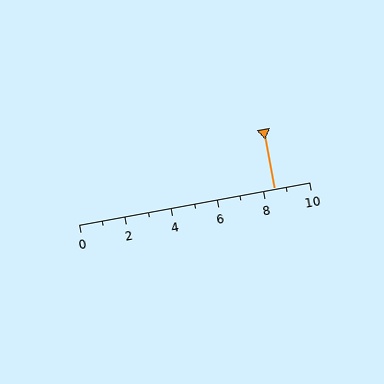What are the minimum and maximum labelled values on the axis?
The axis runs from 0 to 10.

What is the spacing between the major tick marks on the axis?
The major ticks are spaced 2 apart.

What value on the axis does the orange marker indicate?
The marker indicates approximately 8.5.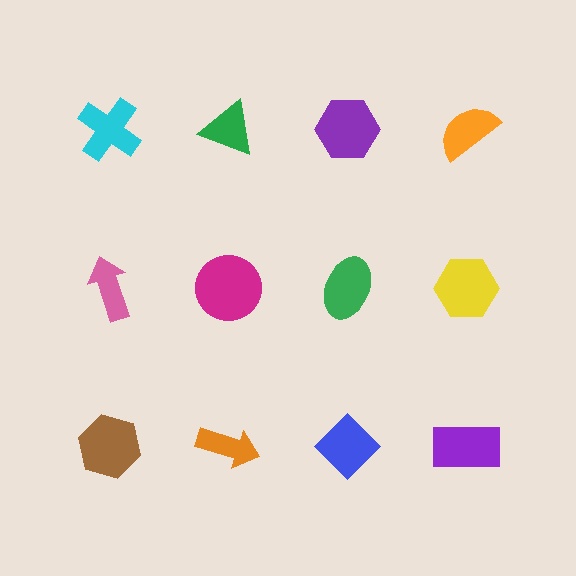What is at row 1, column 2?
A green triangle.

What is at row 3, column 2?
An orange arrow.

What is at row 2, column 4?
A yellow hexagon.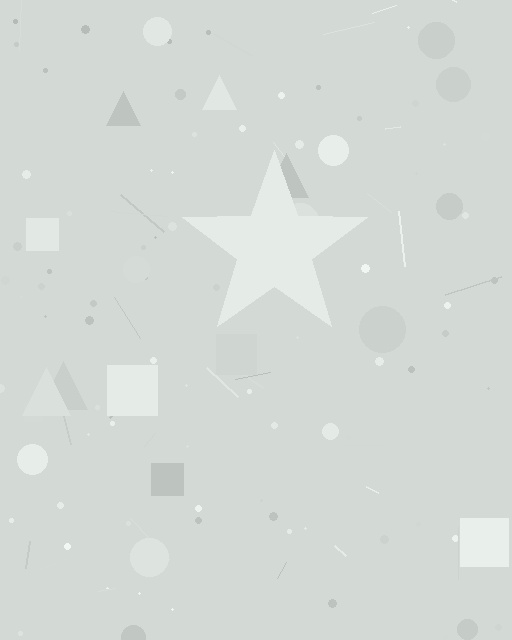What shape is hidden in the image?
A star is hidden in the image.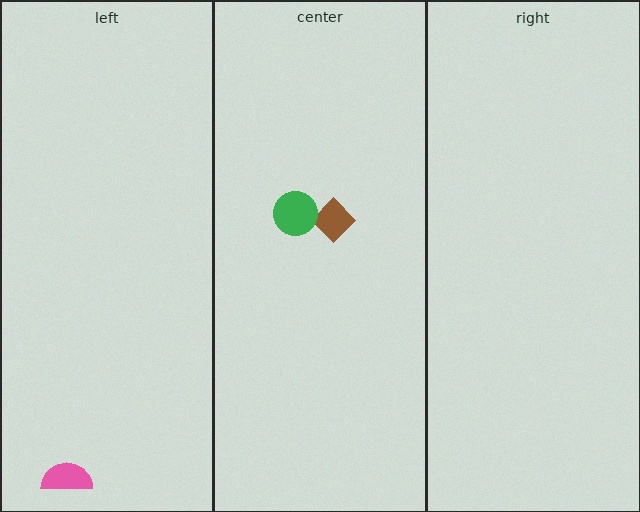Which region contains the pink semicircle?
The left region.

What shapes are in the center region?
The brown diamond, the green circle.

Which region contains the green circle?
The center region.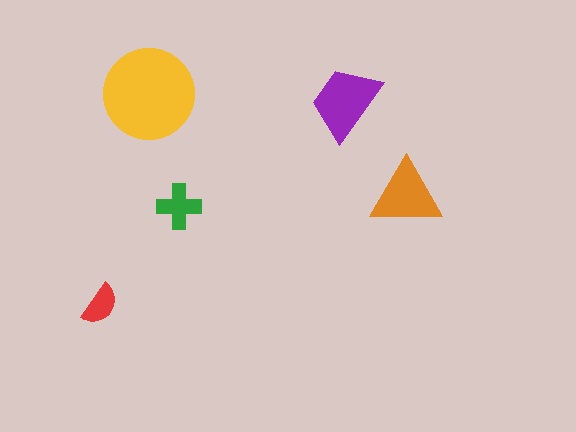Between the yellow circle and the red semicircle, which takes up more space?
The yellow circle.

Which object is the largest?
The yellow circle.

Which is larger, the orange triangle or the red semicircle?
The orange triangle.